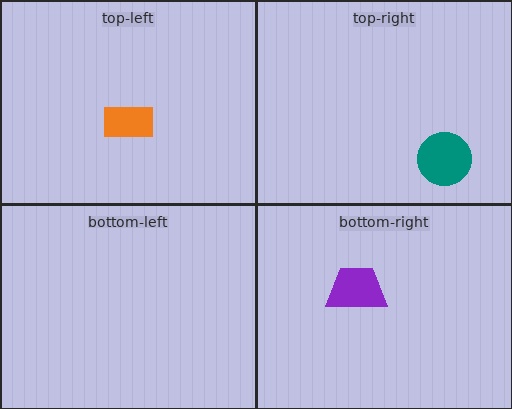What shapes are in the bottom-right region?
The purple trapezoid.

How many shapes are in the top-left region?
1.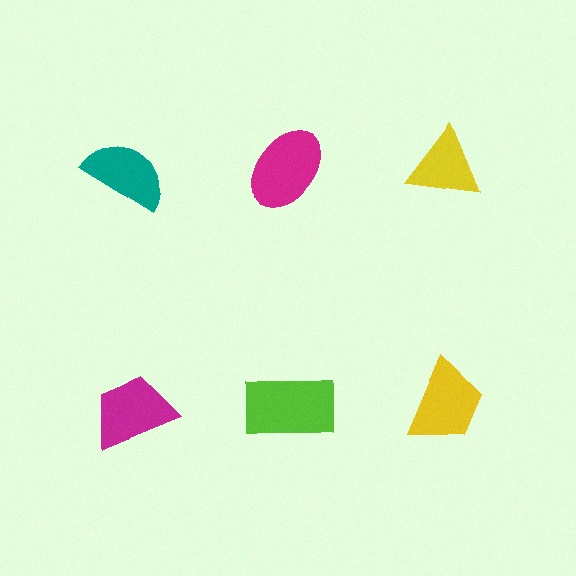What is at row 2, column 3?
A yellow trapezoid.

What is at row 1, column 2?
A magenta ellipse.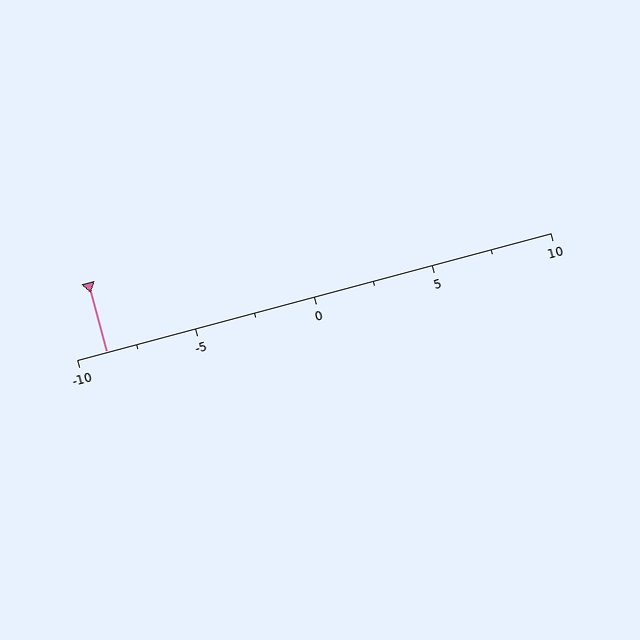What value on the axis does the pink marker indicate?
The marker indicates approximately -8.8.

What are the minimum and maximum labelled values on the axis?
The axis runs from -10 to 10.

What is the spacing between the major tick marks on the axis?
The major ticks are spaced 5 apart.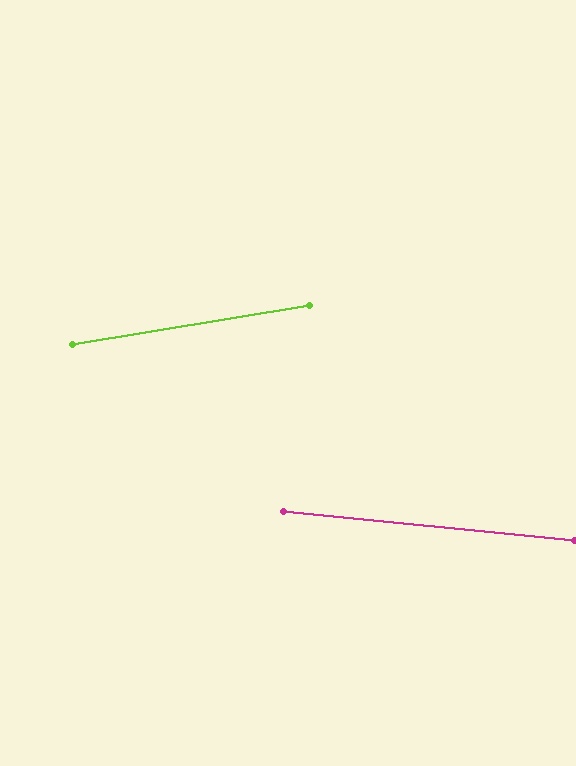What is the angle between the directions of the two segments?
Approximately 15 degrees.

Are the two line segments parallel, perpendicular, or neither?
Neither parallel nor perpendicular — they differ by about 15°.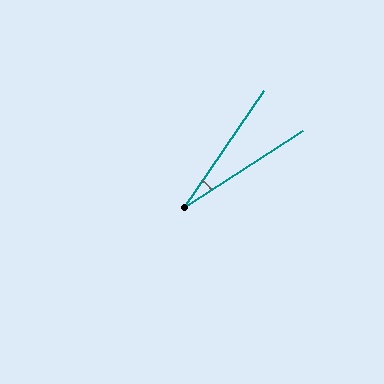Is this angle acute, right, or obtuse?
It is acute.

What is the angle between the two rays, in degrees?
Approximately 22 degrees.